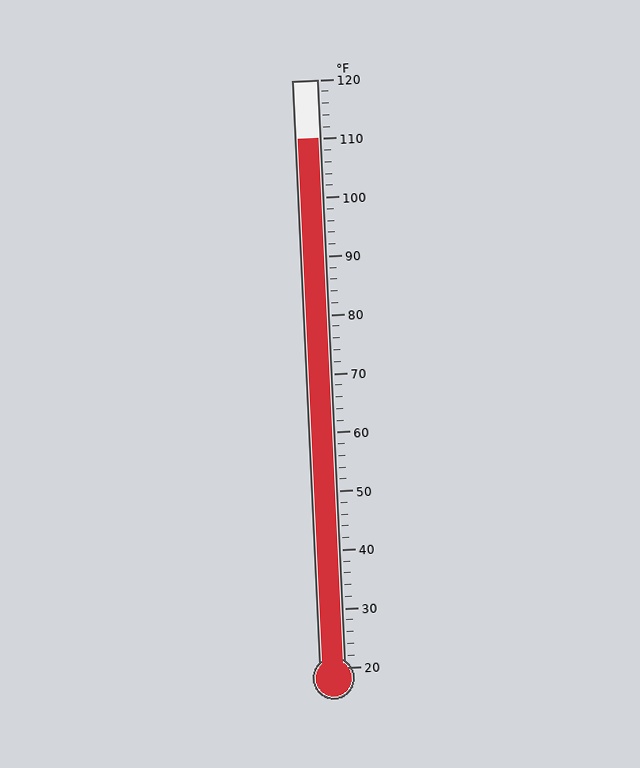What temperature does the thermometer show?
The thermometer shows approximately 110°F.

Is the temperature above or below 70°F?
The temperature is above 70°F.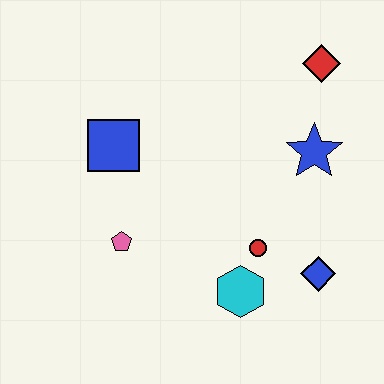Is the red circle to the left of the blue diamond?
Yes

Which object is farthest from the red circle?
The red diamond is farthest from the red circle.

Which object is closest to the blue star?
The red diamond is closest to the blue star.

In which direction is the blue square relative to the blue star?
The blue square is to the left of the blue star.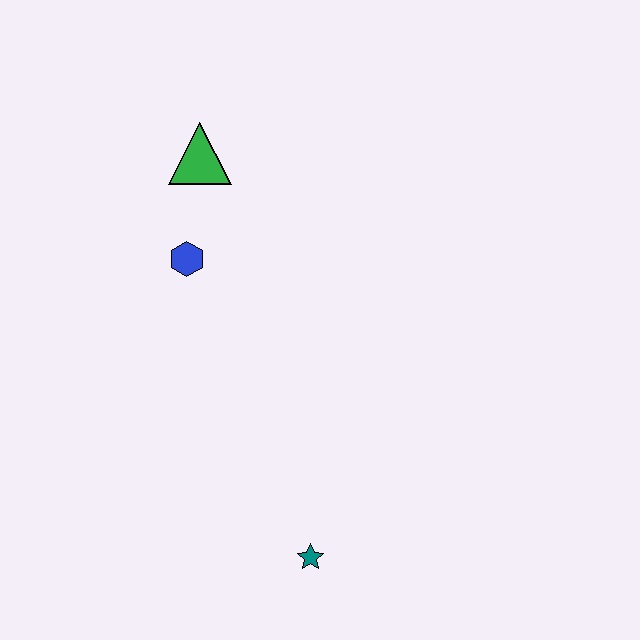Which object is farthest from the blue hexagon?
The teal star is farthest from the blue hexagon.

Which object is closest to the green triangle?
The blue hexagon is closest to the green triangle.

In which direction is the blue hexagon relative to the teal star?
The blue hexagon is above the teal star.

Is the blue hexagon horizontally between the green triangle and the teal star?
No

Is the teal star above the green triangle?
No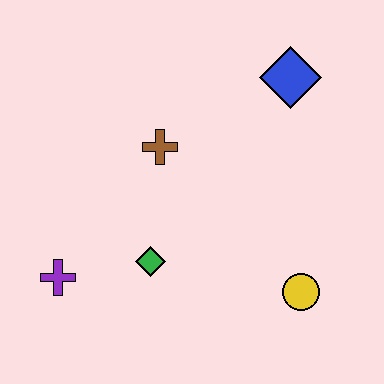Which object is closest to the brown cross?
The green diamond is closest to the brown cross.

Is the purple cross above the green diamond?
No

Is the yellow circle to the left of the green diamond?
No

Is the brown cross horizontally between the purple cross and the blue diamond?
Yes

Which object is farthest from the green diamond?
The blue diamond is farthest from the green diamond.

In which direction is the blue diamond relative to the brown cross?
The blue diamond is to the right of the brown cross.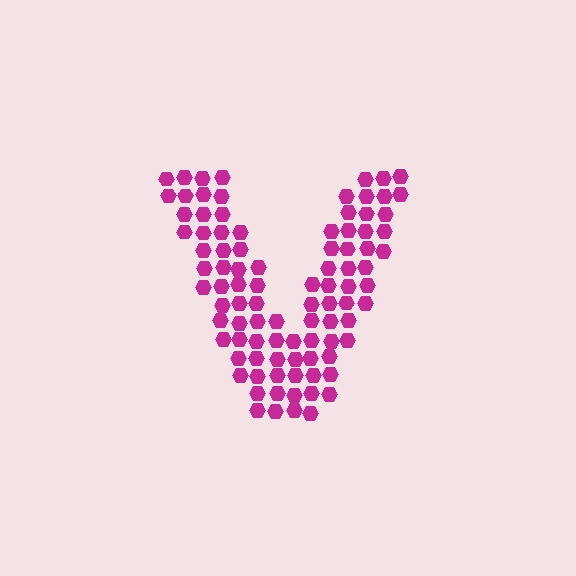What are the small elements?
The small elements are hexagons.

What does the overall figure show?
The overall figure shows the letter V.